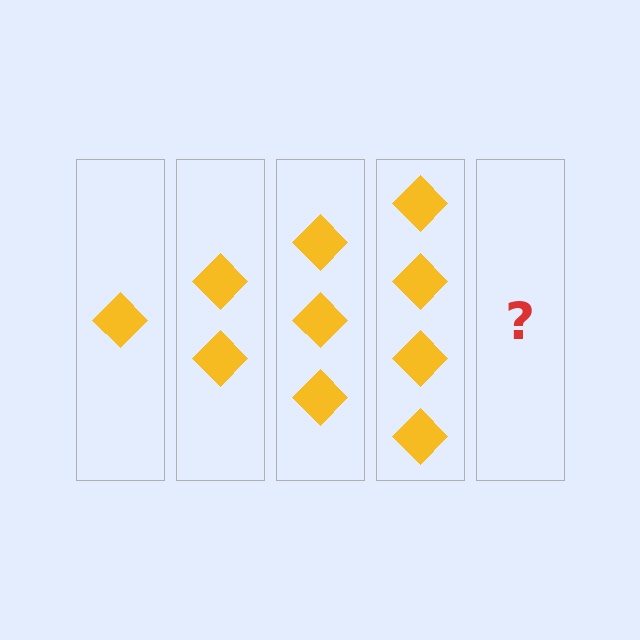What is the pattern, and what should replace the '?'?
The pattern is that each step adds one more diamond. The '?' should be 5 diamonds.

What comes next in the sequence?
The next element should be 5 diamonds.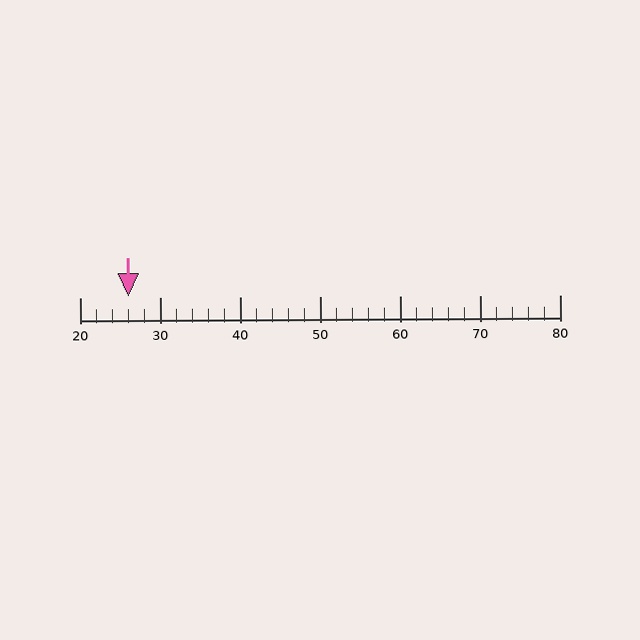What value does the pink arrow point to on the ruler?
The pink arrow points to approximately 26.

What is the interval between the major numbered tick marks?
The major tick marks are spaced 10 units apart.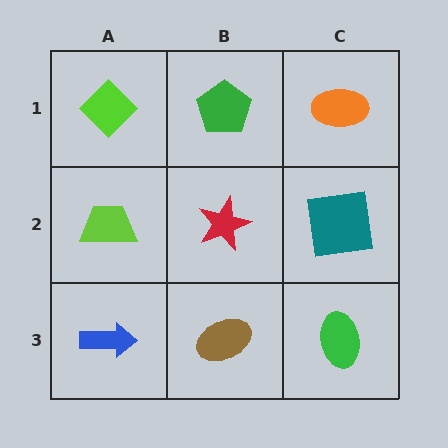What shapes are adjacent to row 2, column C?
An orange ellipse (row 1, column C), a green ellipse (row 3, column C), a red star (row 2, column B).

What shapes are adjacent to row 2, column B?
A green pentagon (row 1, column B), a brown ellipse (row 3, column B), a lime trapezoid (row 2, column A), a teal square (row 2, column C).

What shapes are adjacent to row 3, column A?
A lime trapezoid (row 2, column A), a brown ellipse (row 3, column B).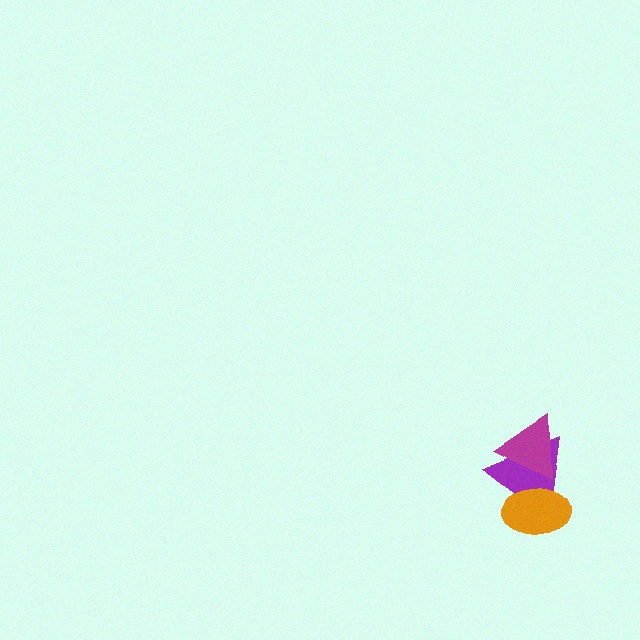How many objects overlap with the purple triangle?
2 objects overlap with the purple triangle.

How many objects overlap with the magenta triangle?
2 objects overlap with the magenta triangle.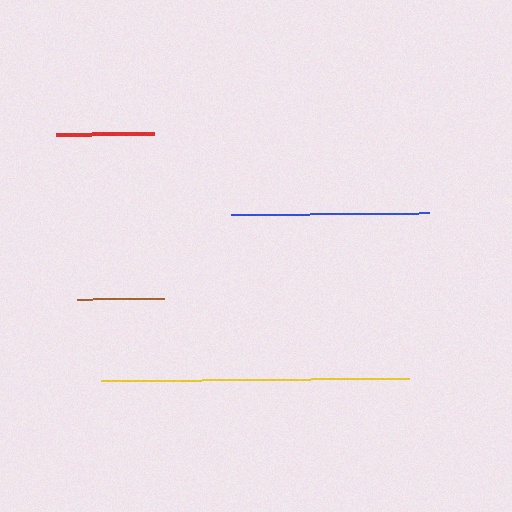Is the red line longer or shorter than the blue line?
The blue line is longer than the red line.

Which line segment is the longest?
The yellow line is the longest at approximately 307 pixels.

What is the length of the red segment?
The red segment is approximately 98 pixels long.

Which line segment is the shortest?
The brown line is the shortest at approximately 87 pixels.